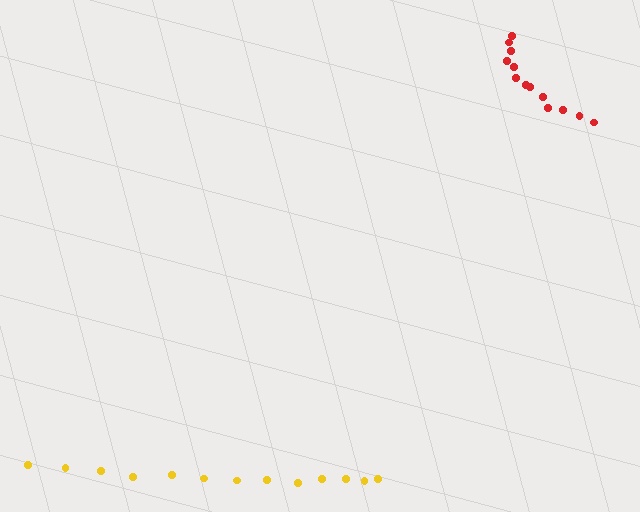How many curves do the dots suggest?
There are 2 distinct paths.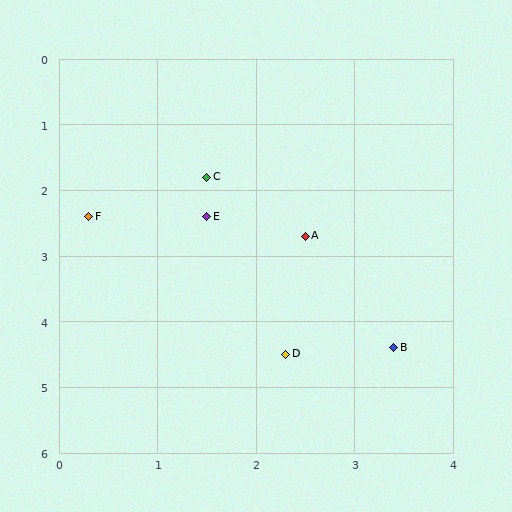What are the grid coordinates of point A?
Point A is at approximately (2.5, 2.7).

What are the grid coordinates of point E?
Point E is at approximately (1.5, 2.4).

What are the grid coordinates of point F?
Point F is at approximately (0.3, 2.4).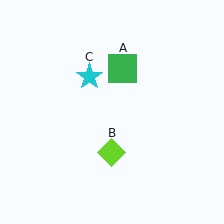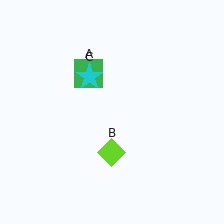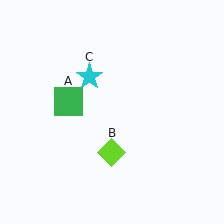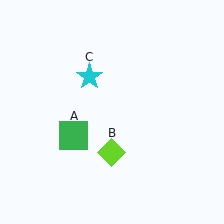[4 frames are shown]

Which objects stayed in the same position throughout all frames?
Lime diamond (object B) and cyan star (object C) remained stationary.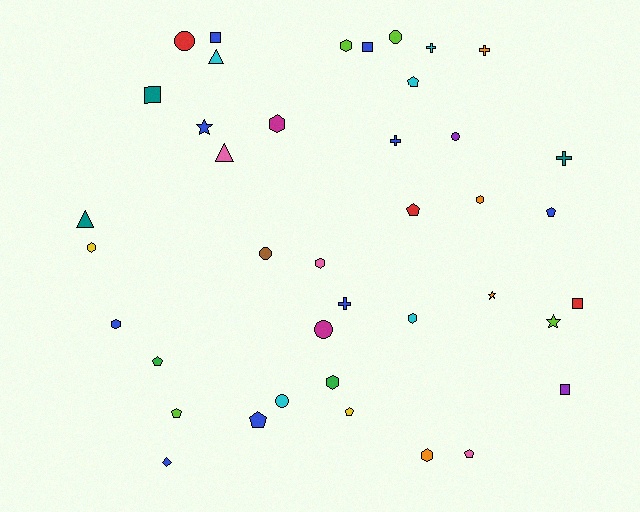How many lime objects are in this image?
There are 4 lime objects.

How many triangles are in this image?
There are 3 triangles.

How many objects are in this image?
There are 40 objects.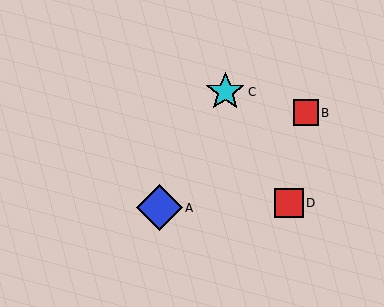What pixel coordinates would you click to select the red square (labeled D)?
Click at (289, 203) to select the red square D.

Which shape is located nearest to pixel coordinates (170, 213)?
The blue diamond (labeled A) at (160, 208) is nearest to that location.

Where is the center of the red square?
The center of the red square is at (306, 113).